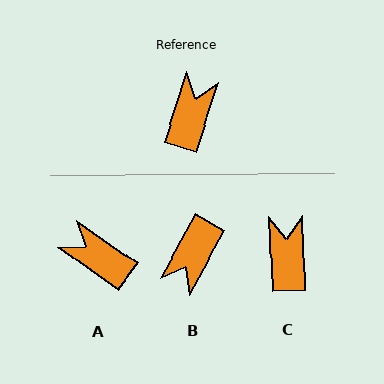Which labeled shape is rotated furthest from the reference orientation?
B, about 169 degrees away.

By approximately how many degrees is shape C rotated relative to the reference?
Approximately 20 degrees counter-clockwise.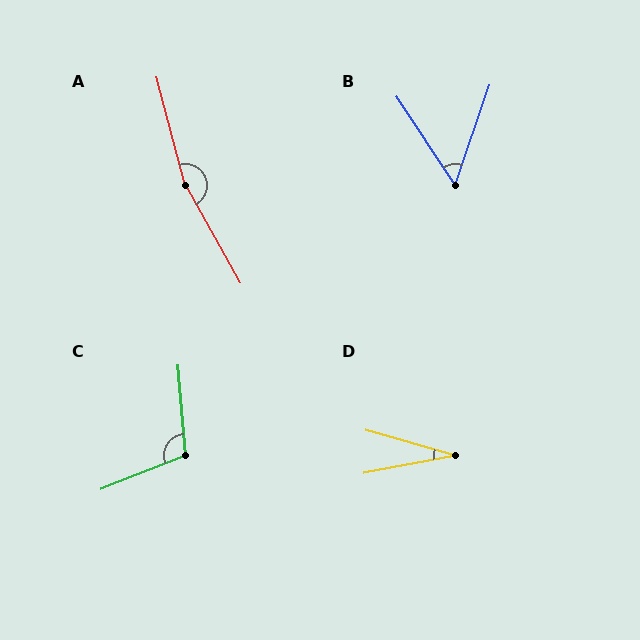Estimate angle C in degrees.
Approximately 107 degrees.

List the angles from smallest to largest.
D (27°), B (52°), C (107°), A (166°).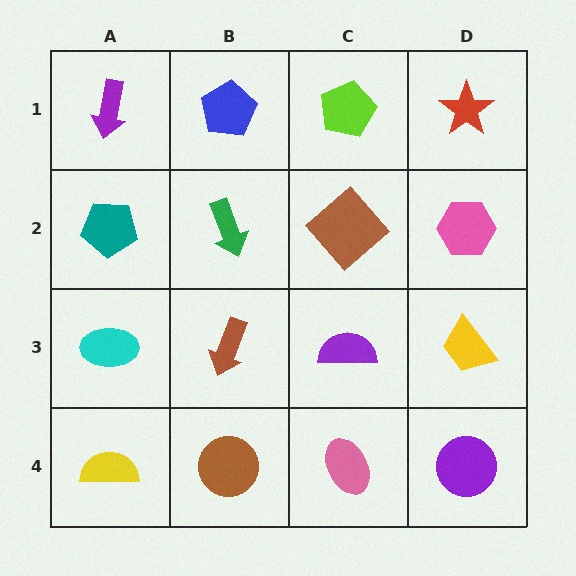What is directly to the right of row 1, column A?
A blue pentagon.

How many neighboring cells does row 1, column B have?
3.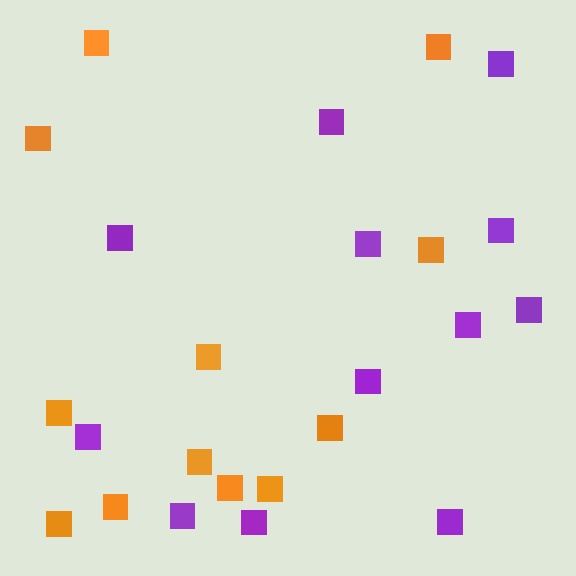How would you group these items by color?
There are 2 groups: one group of orange squares (12) and one group of purple squares (12).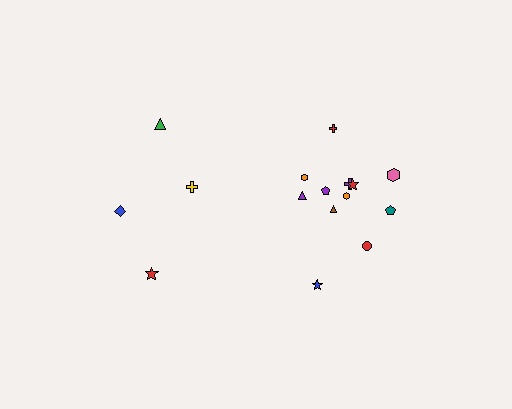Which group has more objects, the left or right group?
The right group.